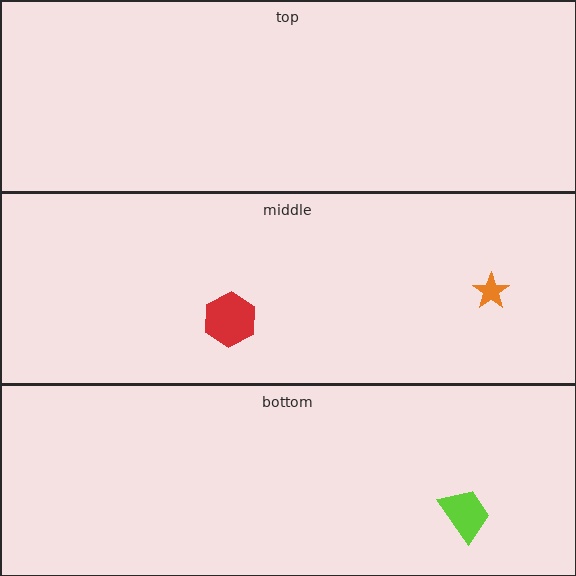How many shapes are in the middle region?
2.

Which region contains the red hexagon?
The middle region.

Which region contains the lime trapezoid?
The bottom region.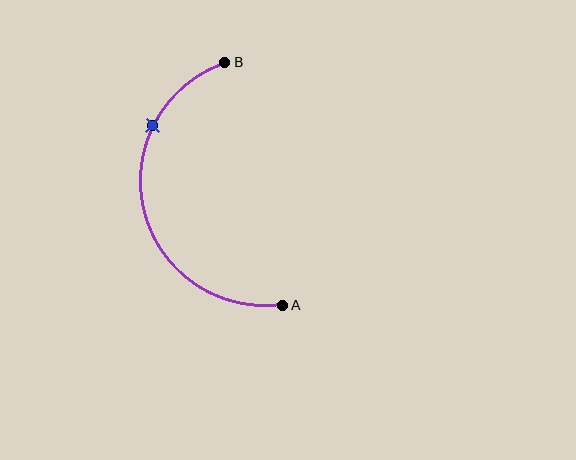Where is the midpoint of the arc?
The arc midpoint is the point on the curve farthest from the straight line joining A and B. It sits to the left of that line.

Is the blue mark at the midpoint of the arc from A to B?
No. The blue mark lies on the arc but is closer to endpoint B. The arc midpoint would be at the point on the curve equidistant along the arc from both A and B.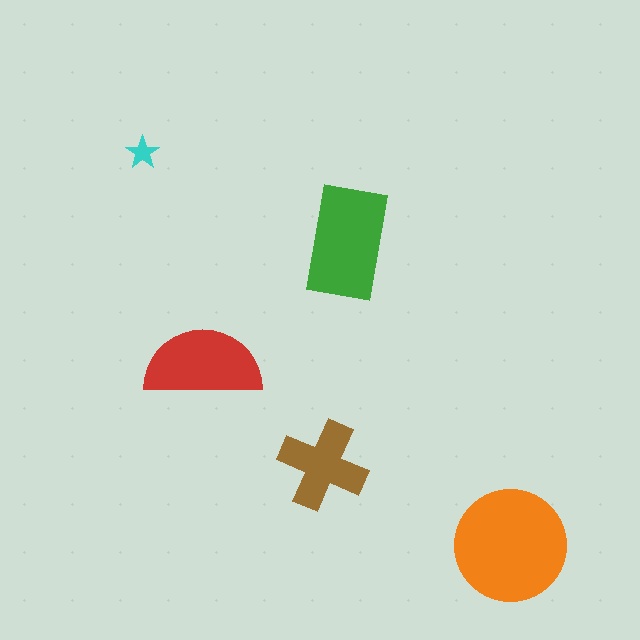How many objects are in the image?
There are 5 objects in the image.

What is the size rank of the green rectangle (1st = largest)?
2nd.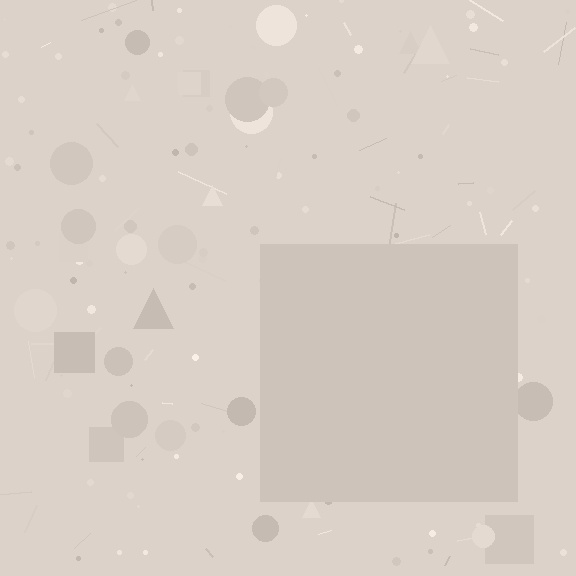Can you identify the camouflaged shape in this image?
The camouflaged shape is a square.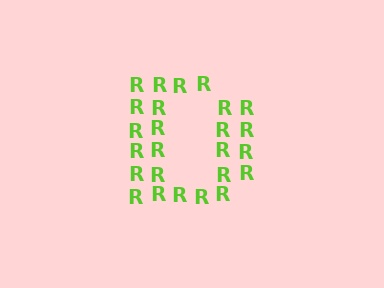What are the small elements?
The small elements are letter R's.